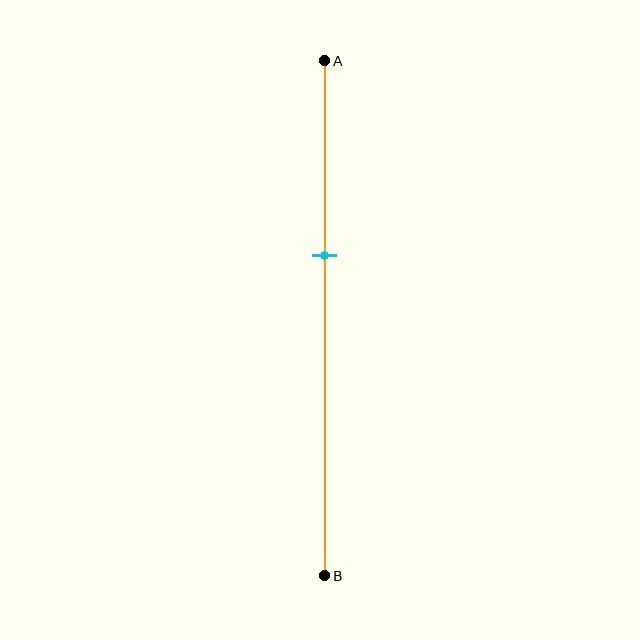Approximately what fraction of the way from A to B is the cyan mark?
The cyan mark is approximately 40% of the way from A to B.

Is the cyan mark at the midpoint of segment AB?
No, the mark is at about 40% from A, not at the 50% midpoint.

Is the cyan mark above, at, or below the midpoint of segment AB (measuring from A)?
The cyan mark is above the midpoint of segment AB.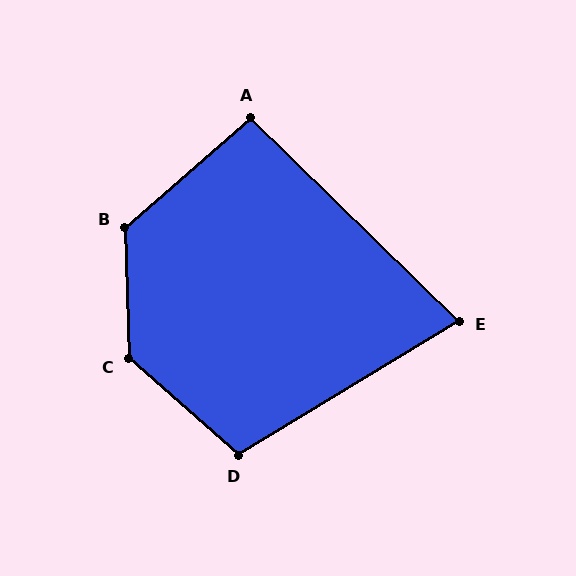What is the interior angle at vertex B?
Approximately 129 degrees (obtuse).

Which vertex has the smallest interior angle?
E, at approximately 76 degrees.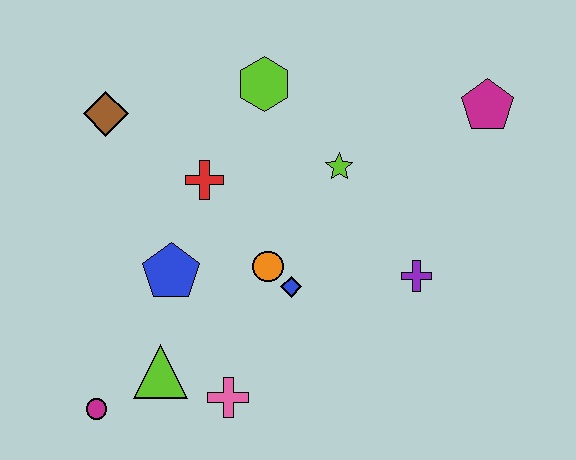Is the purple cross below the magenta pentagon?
Yes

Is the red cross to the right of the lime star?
No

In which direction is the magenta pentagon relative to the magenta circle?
The magenta pentagon is to the right of the magenta circle.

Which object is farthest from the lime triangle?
The magenta pentagon is farthest from the lime triangle.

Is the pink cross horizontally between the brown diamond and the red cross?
No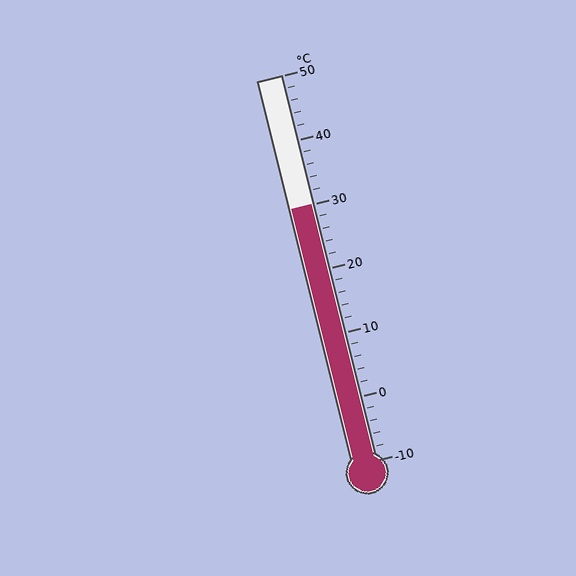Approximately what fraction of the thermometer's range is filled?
The thermometer is filled to approximately 65% of its range.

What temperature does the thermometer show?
The thermometer shows approximately 30°C.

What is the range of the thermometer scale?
The thermometer scale ranges from -10°C to 50°C.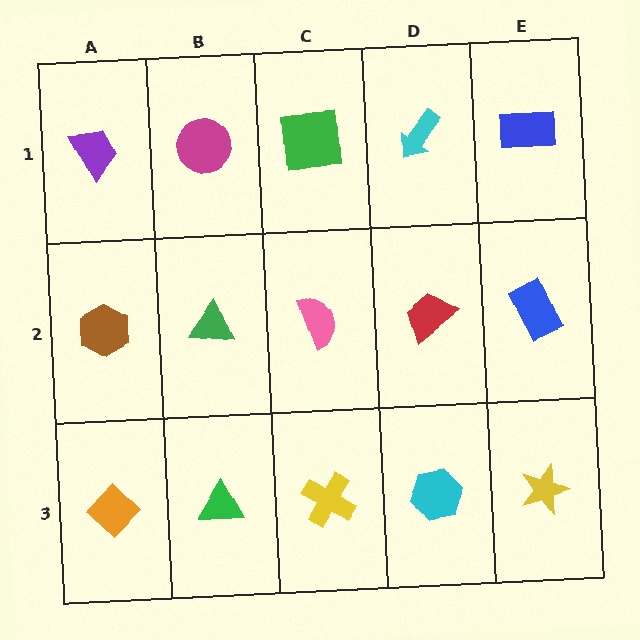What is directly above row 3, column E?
A blue rectangle.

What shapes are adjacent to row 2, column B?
A magenta circle (row 1, column B), a green triangle (row 3, column B), a brown hexagon (row 2, column A), a pink semicircle (row 2, column C).